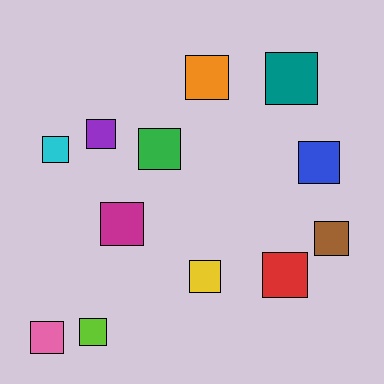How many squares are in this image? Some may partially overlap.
There are 12 squares.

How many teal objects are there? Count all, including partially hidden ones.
There is 1 teal object.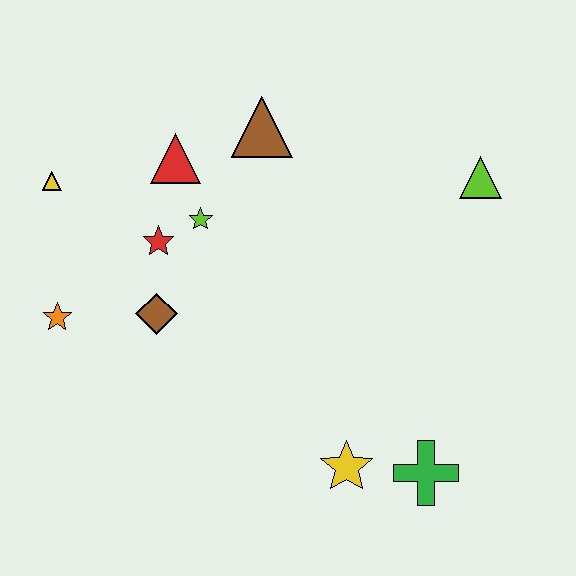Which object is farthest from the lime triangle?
The orange star is farthest from the lime triangle.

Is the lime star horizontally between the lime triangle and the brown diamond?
Yes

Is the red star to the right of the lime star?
No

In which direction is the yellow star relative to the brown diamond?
The yellow star is to the right of the brown diamond.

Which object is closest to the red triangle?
The lime star is closest to the red triangle.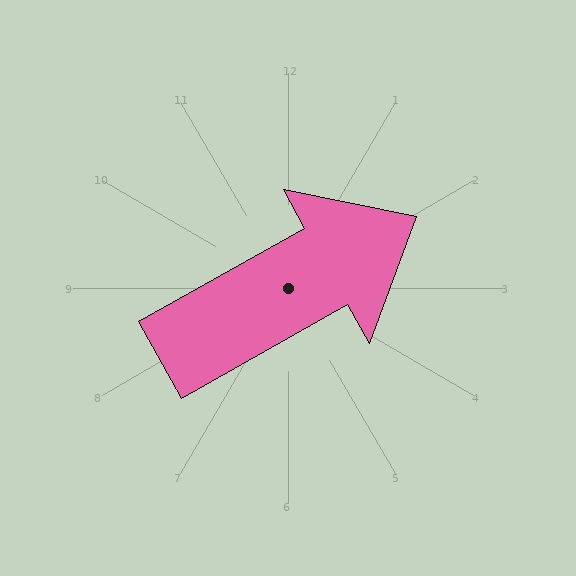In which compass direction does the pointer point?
Northeast.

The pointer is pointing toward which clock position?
Roughly 2 o'clock.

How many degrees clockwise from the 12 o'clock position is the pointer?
Approximately 61 degrees.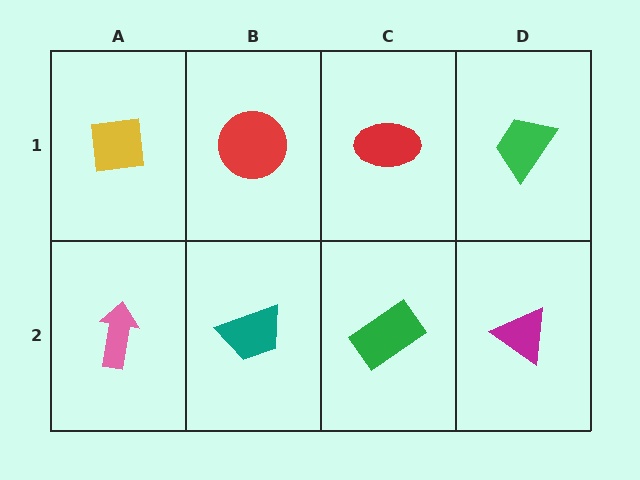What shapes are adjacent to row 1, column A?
A pink arrow (row 2, column A), a red circle (row 1, column B).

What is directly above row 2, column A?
A yellow square.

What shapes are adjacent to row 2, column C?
A red ellipse (row 1, column C), a teal trapezoid (row 2, column B), a magenta triangle (row 2, column D).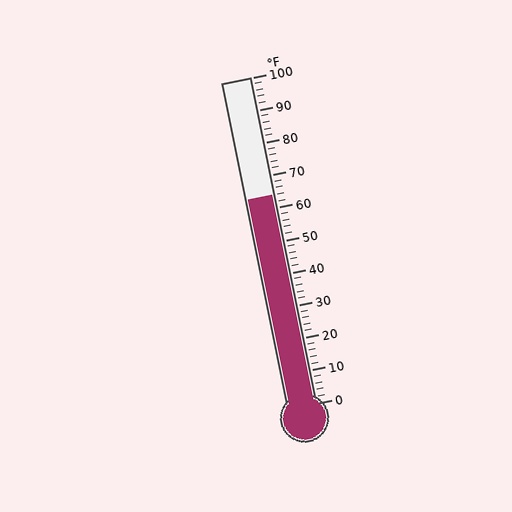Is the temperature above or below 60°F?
The temperature is above 60°F.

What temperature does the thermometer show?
The thermometer shows approximately 64°F.